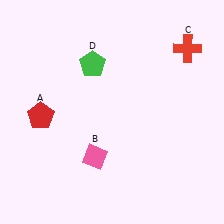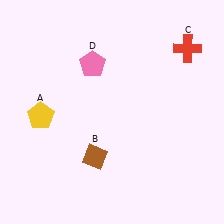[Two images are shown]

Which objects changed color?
A changed from red to yellow. B changed from pink to brown. D changed from green to pink.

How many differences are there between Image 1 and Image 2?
There are 3 differences between the two images.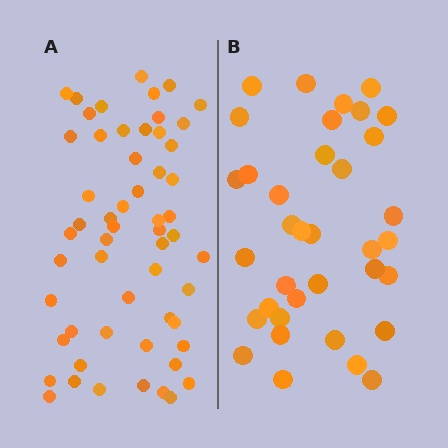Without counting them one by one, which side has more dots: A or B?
Region A (the left region) has more dots.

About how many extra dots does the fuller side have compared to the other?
Region A has approximately 20 more dots than region B.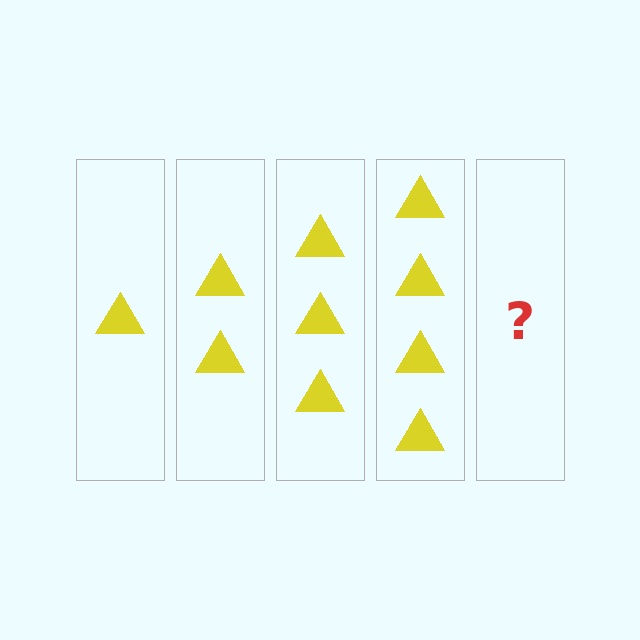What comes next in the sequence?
The next element should be 5 triangles.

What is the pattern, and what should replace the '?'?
The pattern is that each step adds one more triangle. The '?' should be 5 triangles.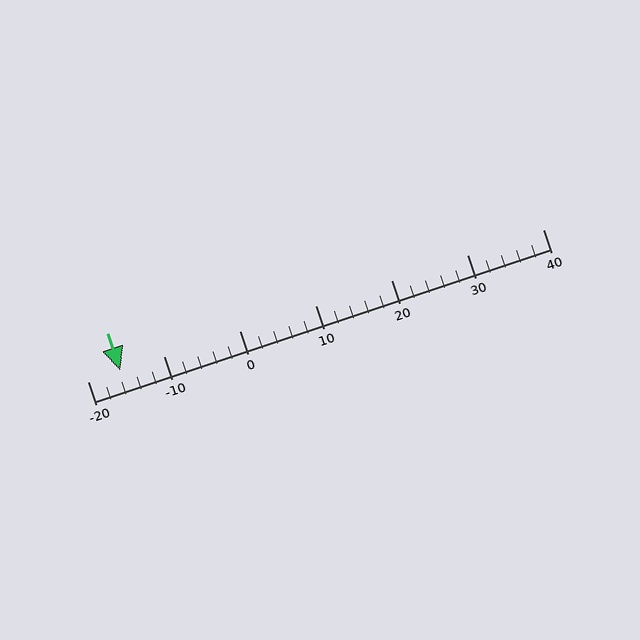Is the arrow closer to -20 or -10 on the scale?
The arrow is closer to -20.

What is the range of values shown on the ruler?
The ruler shows values from -20 to 40.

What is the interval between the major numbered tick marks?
The major tick marks are spaced 10 units apart.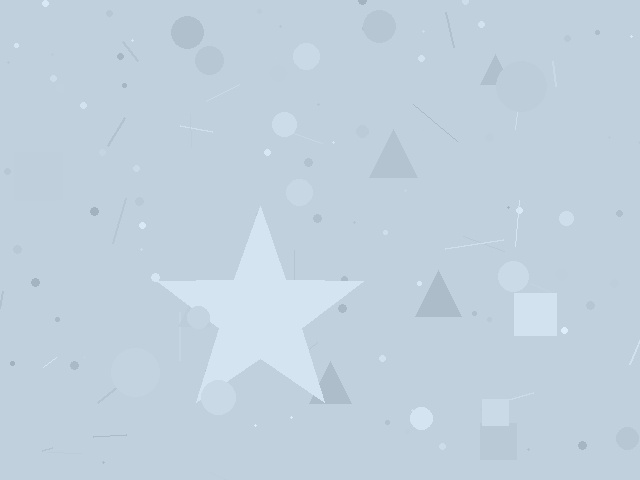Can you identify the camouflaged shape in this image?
The camouflaged shape is a star.